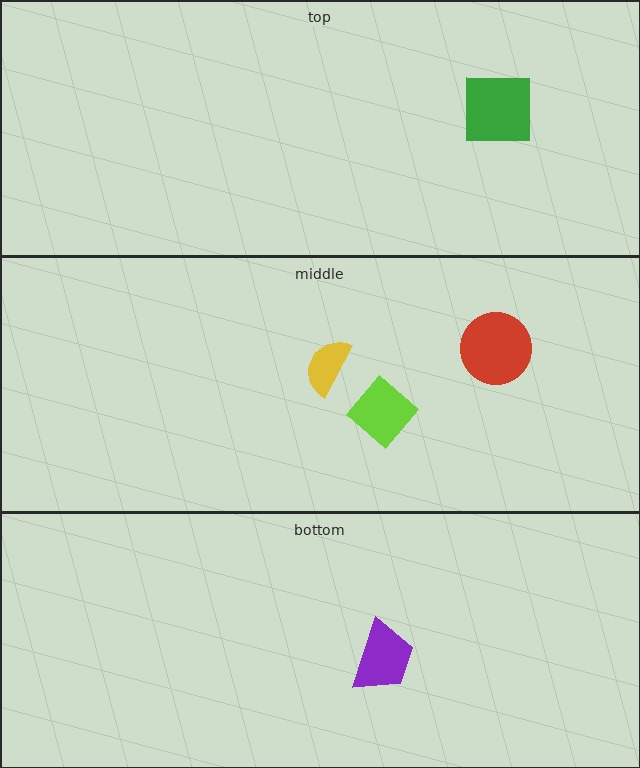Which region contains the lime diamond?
The middle region.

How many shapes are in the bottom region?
1.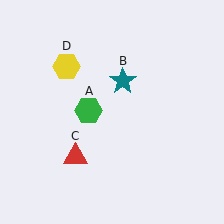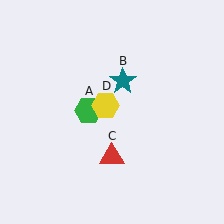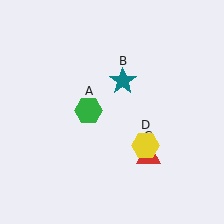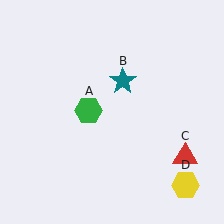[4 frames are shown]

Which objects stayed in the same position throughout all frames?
Green hexagon (object A) and teal star (object B) remained stationary.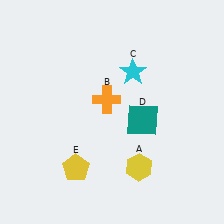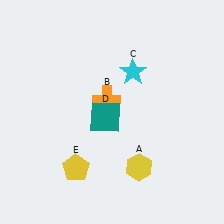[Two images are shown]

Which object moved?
The teal square (D) moved left.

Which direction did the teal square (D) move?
The teal square (D) moved left.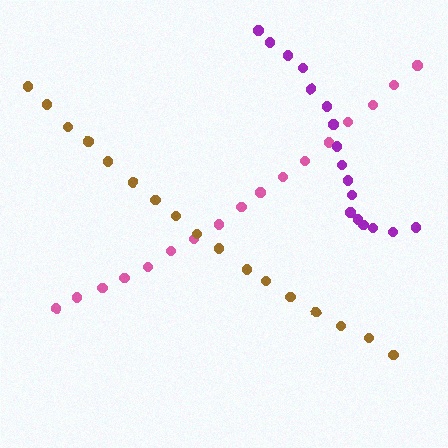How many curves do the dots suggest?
There are 3 distinct paths.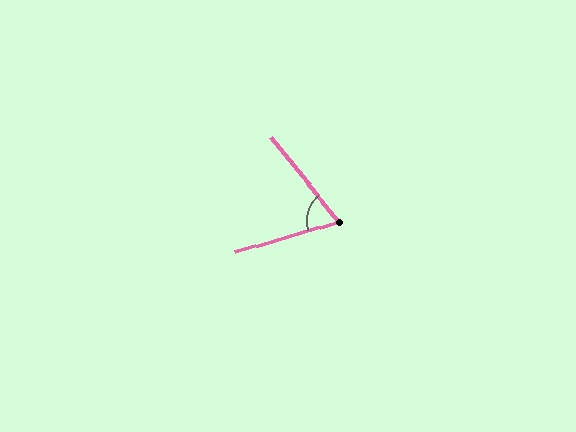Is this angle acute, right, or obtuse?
It is acute.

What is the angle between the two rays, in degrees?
Approximately 68 degrees.